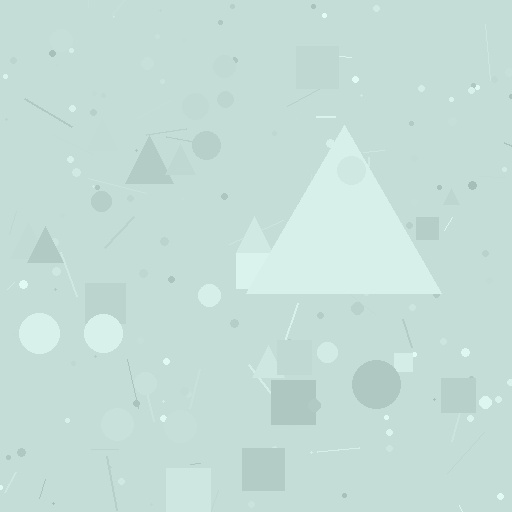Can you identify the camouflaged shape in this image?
The camouflaged shape is a triangle.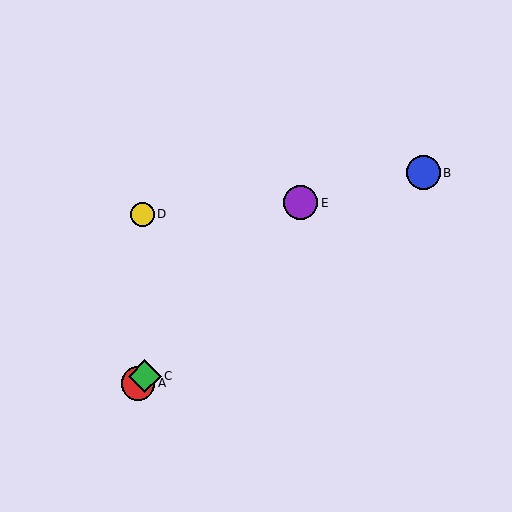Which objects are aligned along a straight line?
Objects A, C, E are aligned along a straight line.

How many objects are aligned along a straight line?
3 objects (A, C, E) are aligned along a straight line.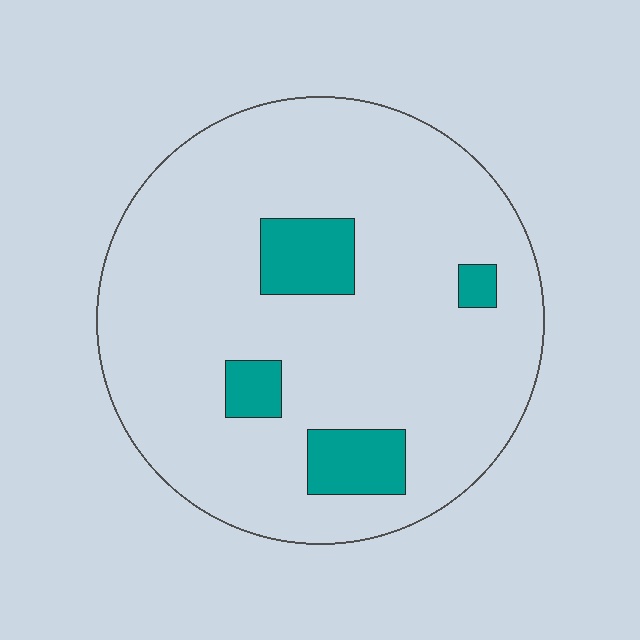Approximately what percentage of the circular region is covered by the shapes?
Approximately 10%.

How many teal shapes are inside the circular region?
4.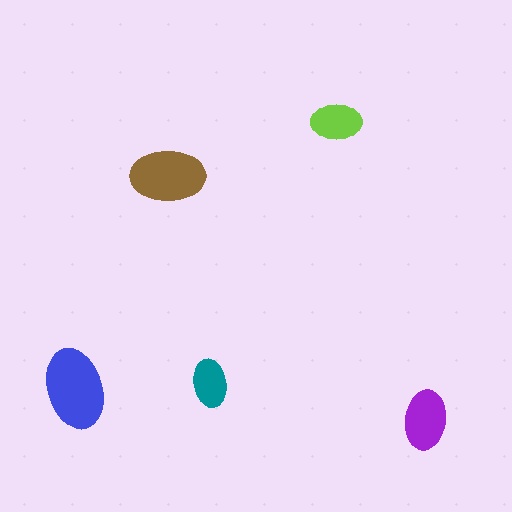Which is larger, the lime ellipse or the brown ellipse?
The brown one.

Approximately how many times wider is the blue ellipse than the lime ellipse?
About 1.5 times wider.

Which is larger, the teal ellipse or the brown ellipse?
The brown one.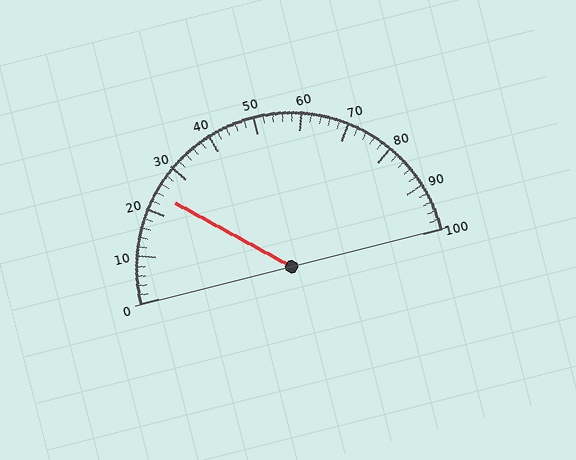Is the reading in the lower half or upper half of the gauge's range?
The reading is in the lower half of the range (0 to 100).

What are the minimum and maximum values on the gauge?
The gauge ranges from 0 to 100.